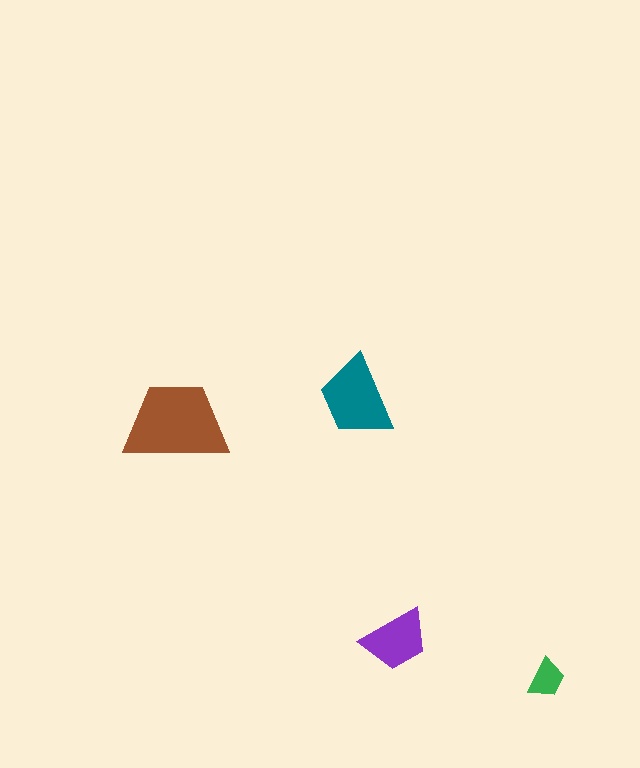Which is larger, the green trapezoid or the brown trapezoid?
The brown one.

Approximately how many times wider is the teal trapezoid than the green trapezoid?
About 2 times wider.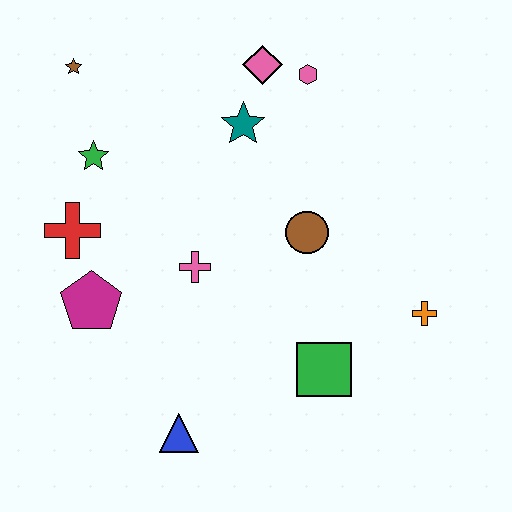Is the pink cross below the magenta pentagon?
No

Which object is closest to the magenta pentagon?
The red cross is closest to the magenta pentagon.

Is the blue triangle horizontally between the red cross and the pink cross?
Yes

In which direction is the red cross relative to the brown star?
The red cross is below the brown star.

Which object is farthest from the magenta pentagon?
The orange cross is farthest from the magenta pentagon.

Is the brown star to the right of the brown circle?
No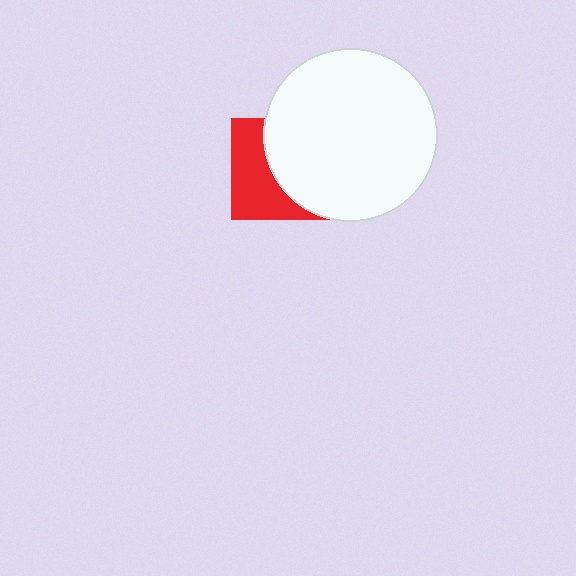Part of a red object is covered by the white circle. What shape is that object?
It is a square.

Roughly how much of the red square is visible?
About half of it is visible (roughly 45%).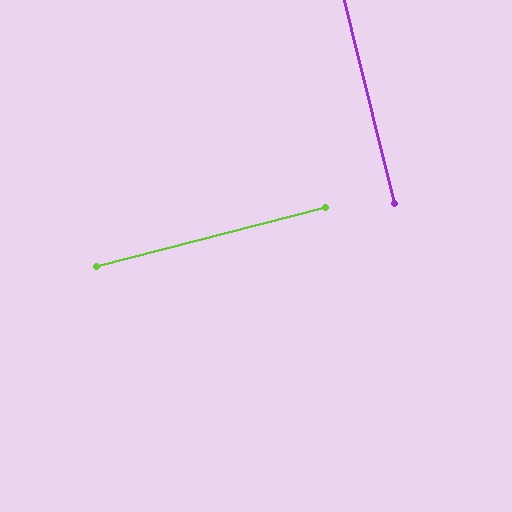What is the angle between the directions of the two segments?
Approximately 89 degrees.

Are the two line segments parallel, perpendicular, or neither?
Perpendicular — they meet at approximately 89°.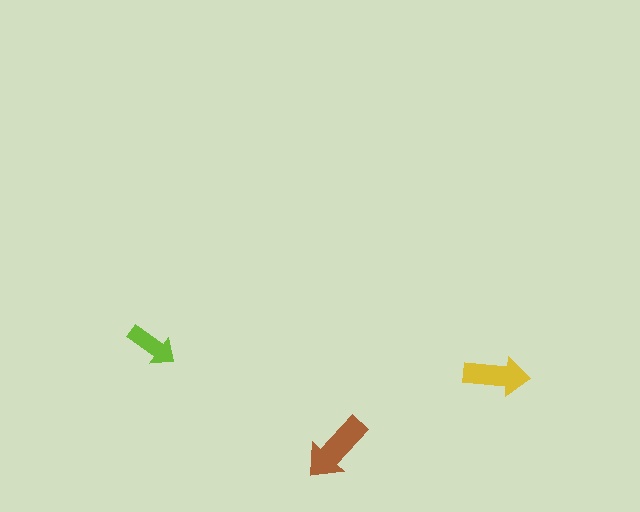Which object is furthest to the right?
The yellow arrow is rightmost.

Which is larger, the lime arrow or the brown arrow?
The brown one.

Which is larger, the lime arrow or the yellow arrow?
The yellow one.